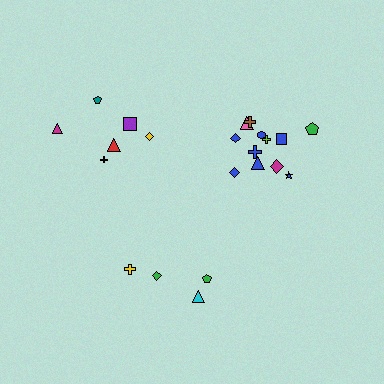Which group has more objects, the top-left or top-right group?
The top-right group.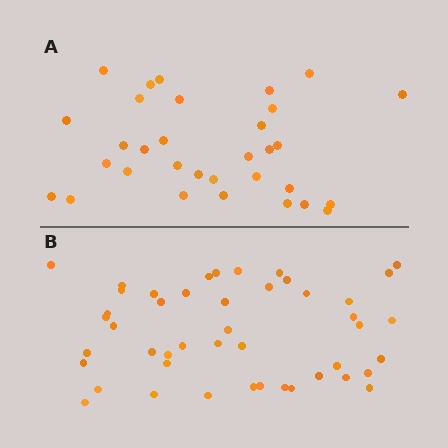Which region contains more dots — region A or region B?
Region B (the bottom region) has more dots.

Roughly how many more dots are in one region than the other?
Region B has approximately 15 more dots than region A.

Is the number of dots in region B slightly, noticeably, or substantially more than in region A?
Region B has noticeably more, but not dramatically so. The ratio is roughly 1.4 to 1.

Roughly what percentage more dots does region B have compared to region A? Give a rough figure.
About 45% more.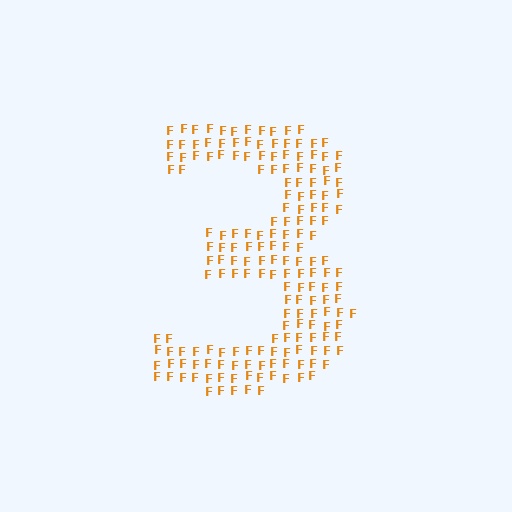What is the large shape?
The large shape is the digit 3.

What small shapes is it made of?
It is made of small letter F's.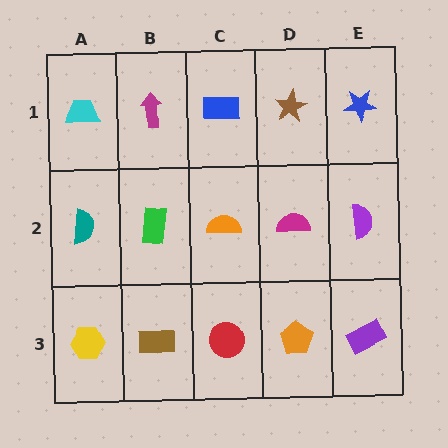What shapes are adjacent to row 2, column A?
A cyan trapezoid (row 1, column A), a yellow hexagon (row 3, column A), a green rectangle (row 2, column B).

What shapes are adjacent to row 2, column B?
A magenta arrow (row 1, column B), a brown rectangle (row 3, column B), a teal semicircle (row 2, column A), an orange semicircle (row 2, column C).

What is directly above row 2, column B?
A magenta arrow.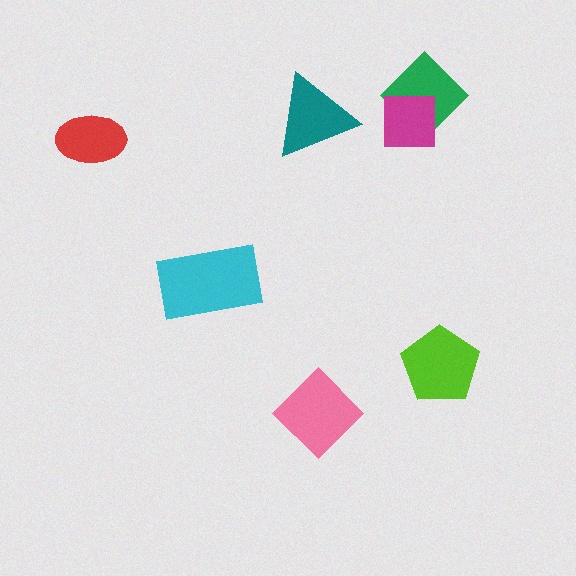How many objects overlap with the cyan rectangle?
0 objects overlap with the cyan rectangle.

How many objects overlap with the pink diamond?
0 objects overlap with the pink diamond.